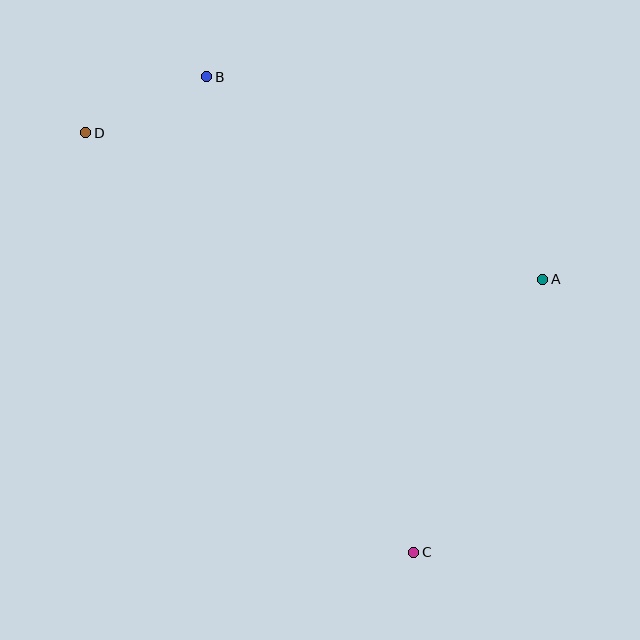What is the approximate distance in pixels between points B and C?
The distance between B and C is approximately 518 pixels.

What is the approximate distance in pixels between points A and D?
The distance between A and D is approximately 480 pixels.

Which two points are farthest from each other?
Points C and D are farthest from each other.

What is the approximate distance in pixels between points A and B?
The distance between A and B is approximately 392 pixels.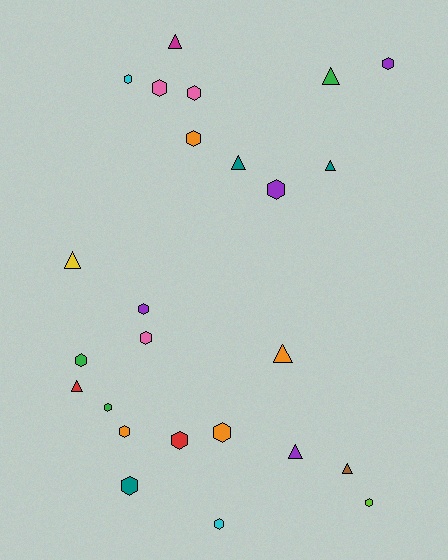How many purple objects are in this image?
There are 4 purple objects.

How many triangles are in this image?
There are 9 triangles.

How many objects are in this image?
There are 25 objects.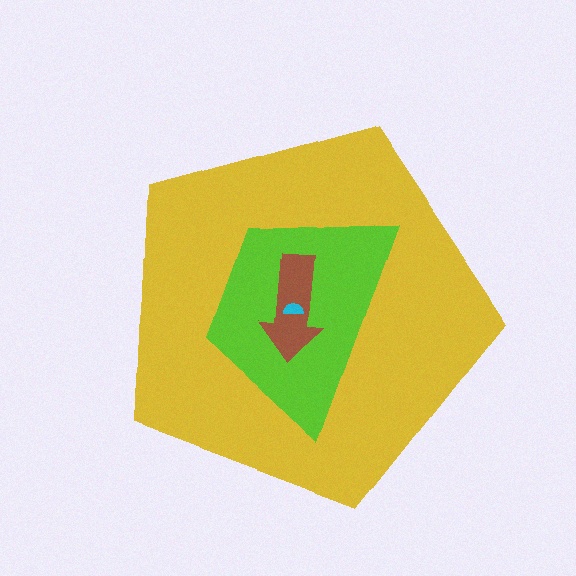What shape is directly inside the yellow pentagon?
The lime trapezoid.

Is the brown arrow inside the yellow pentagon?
Yes.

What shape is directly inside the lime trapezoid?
The brown arrow.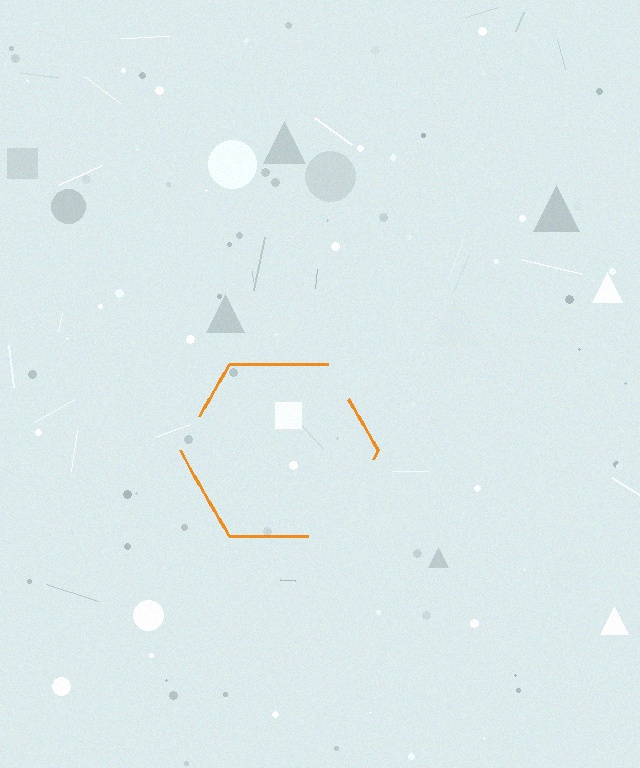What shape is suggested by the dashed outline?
The dashed outline suggests a hexagon.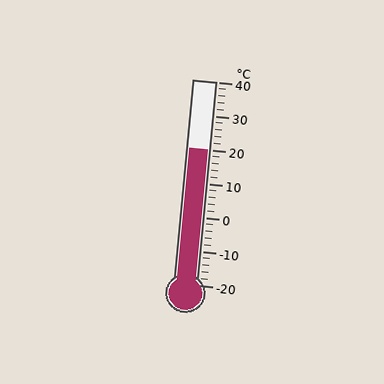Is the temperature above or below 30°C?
The temperature is below 30°C.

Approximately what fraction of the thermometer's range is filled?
The thermometer is filled to approximately 65% of its range.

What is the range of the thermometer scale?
The thermometer scale ranges from -20°C to 40°C.